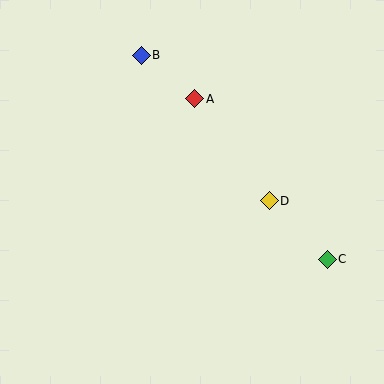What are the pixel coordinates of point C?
Point C is at (327, 259).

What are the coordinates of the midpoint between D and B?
The midpoint between D and B is at (205, 128).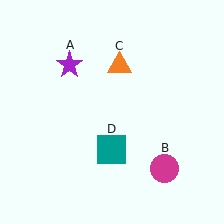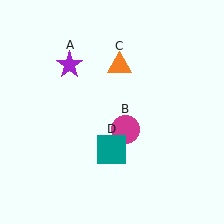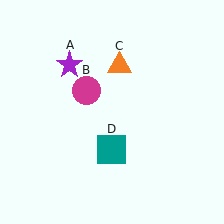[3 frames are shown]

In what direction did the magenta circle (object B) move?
The magenta circle (object B) moved up and to the left.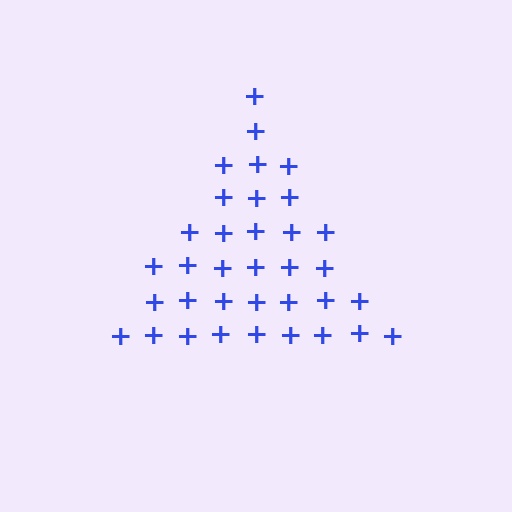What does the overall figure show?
The overall figure shows a triangle.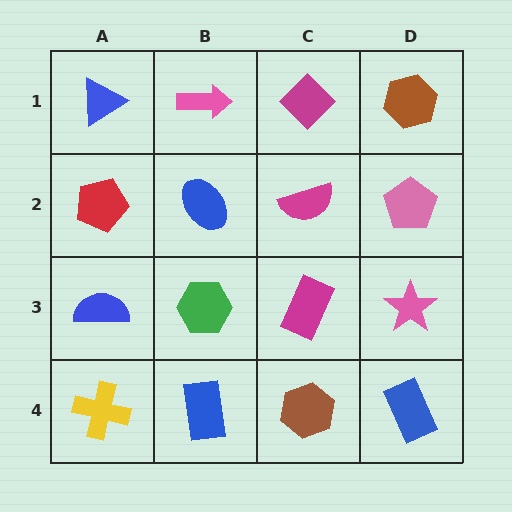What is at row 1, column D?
A brown hexagon.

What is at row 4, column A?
A yellow cross.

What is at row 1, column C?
A magenta diamond.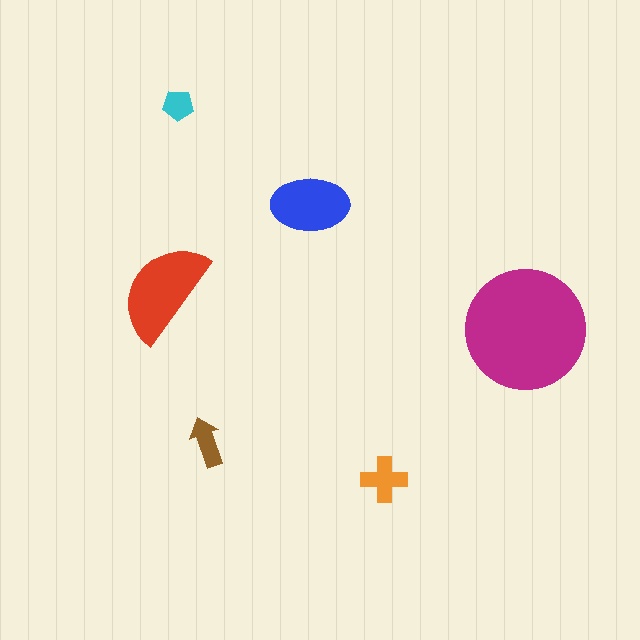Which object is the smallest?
The cyan pentagon.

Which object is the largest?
The magenta circle.